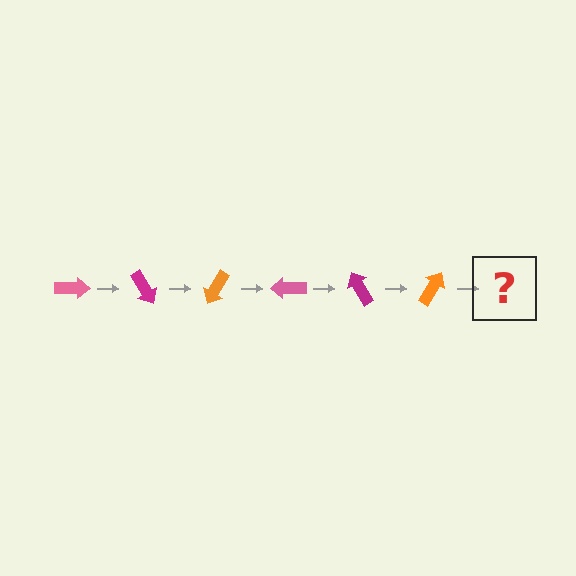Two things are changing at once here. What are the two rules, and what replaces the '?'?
The two rules are that it rotates 60 degrees each step and the color cycles through pink, magenta, and orange. The '?' should be a pink arrow, rotated 360 degrees from the start.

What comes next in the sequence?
The next element should be a pink arrow, rotated 360 degrees from the start.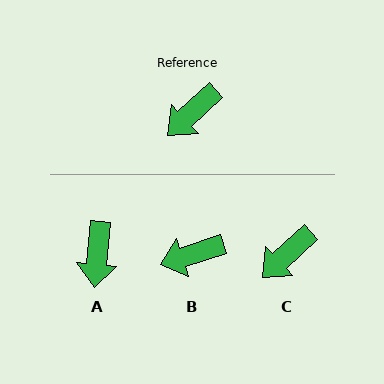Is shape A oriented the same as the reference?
No, it is off by about 42 degrees.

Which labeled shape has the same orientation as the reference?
C.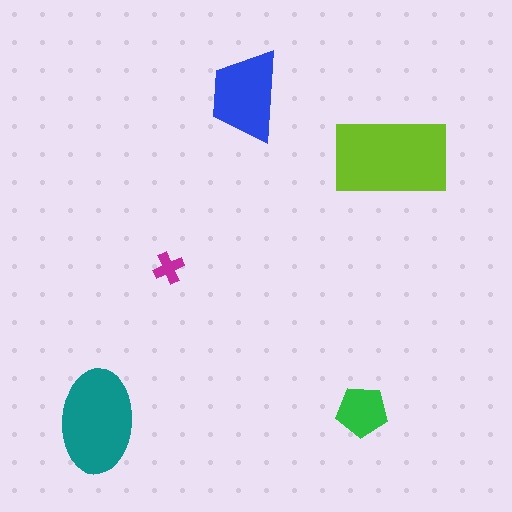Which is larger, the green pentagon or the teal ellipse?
The teal ellipse.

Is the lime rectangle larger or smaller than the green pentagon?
Larger.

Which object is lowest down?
The teal ellipse is bottommost.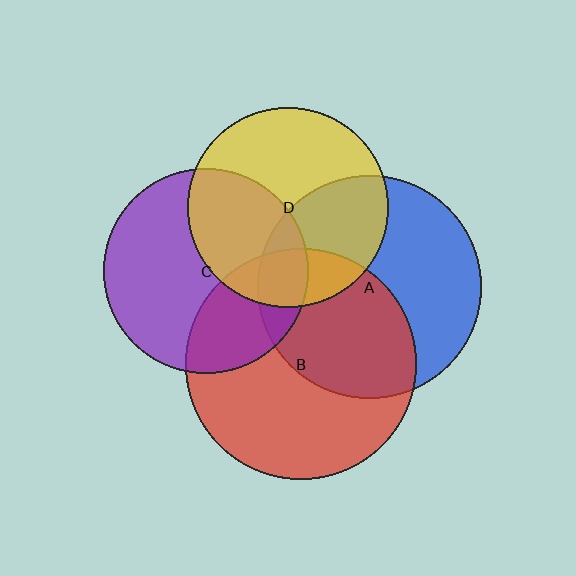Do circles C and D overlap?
Yes.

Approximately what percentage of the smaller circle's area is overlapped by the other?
Approximately 40%.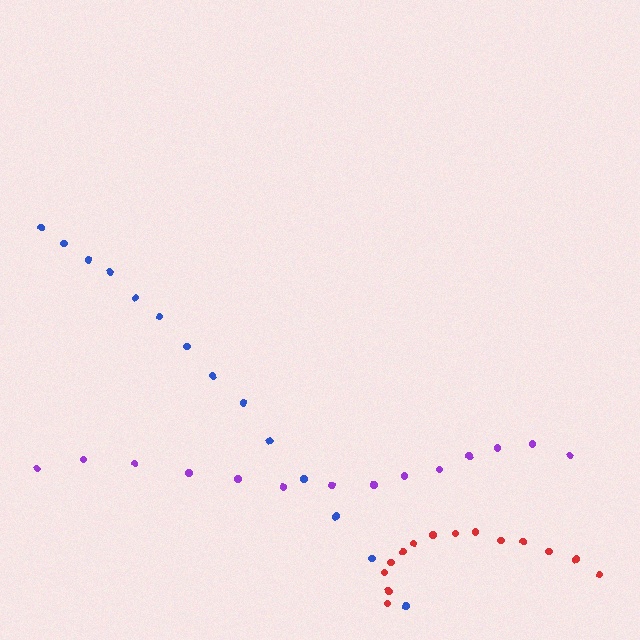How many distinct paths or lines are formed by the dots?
There are 3 distinct paths.